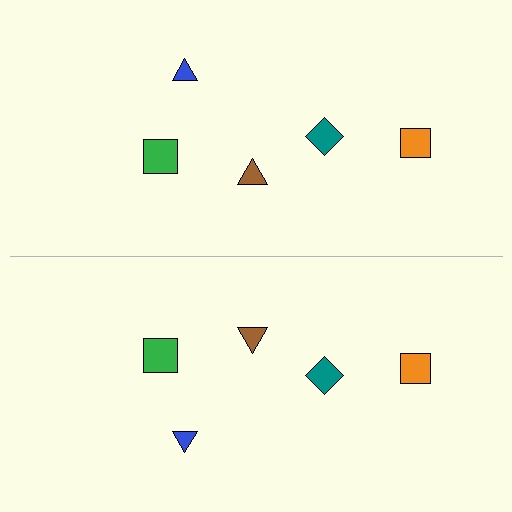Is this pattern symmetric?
Yes, this pattern has bilateral (reflection) symmetry.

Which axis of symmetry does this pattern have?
The pattern has a horizontal axis of symmetry running through the center of the image.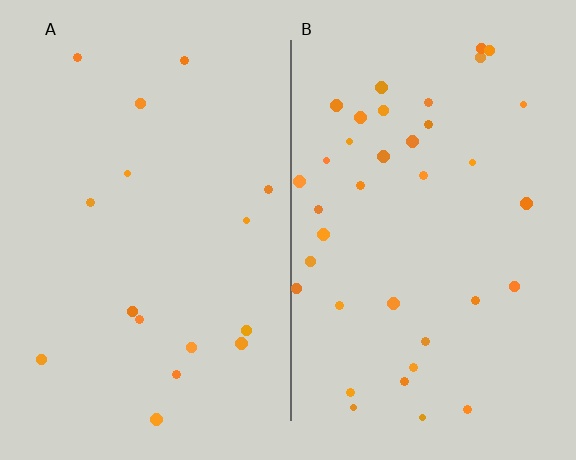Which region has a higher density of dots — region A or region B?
B (the right).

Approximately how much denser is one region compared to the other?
Approximately 2.3× — region B over region A.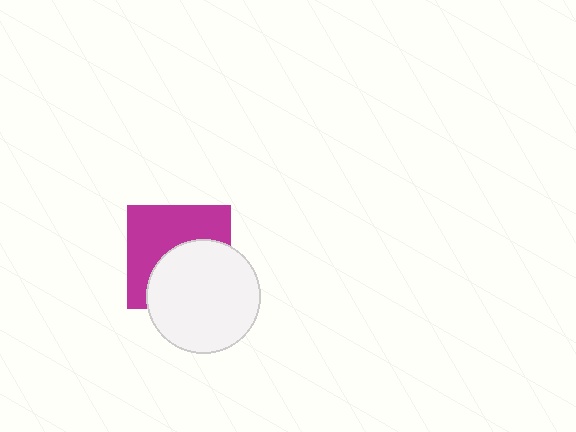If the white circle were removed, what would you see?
You would see the complete magenta square.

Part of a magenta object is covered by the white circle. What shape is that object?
It is a square.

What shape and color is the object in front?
The object in front is a white circle.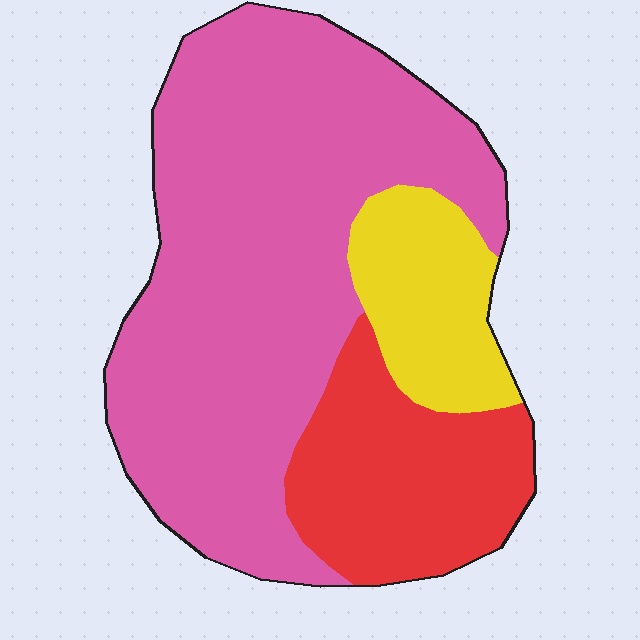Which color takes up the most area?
Pink, at roughly 65%.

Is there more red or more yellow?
Red.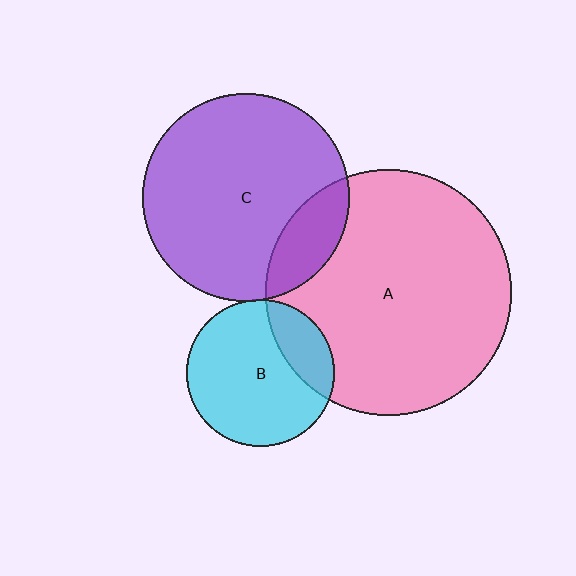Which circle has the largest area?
Circle A (pink).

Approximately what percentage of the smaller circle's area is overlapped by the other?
Approximately 15%.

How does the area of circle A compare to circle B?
Approximately 2.8 times.